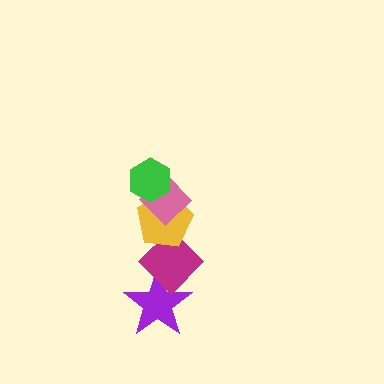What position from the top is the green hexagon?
The green hexagon is 1st from the top.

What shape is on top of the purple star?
The magenta diamond is on top of the purple star.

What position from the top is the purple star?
The purple star is 5th from the top.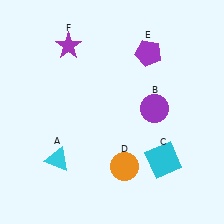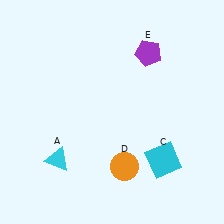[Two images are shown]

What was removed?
The purple star (F), the purple circle (B) were removed in Image 2.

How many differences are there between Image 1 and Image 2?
There are 2 differences between the two images.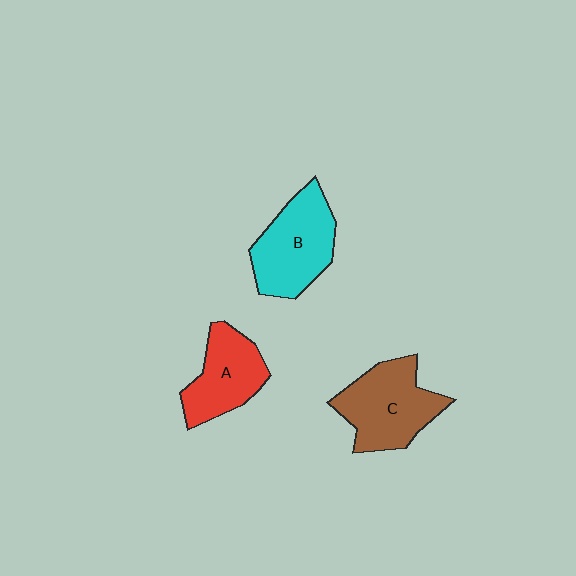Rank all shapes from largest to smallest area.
From largest to smallest: C (brown), B (cyan), A (red).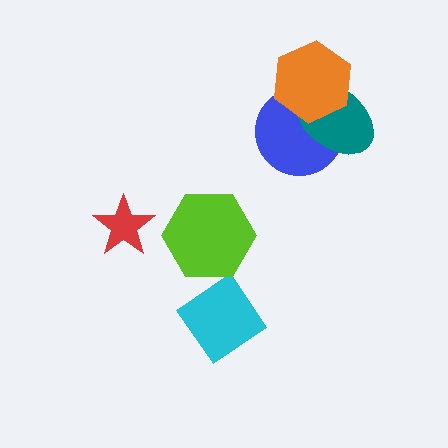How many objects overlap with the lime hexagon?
0 objects overlap with the lime hexagon.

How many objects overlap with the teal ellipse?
2 objects overlap with the teal ellipse.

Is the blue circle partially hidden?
Yes, it is partially covered by another shape.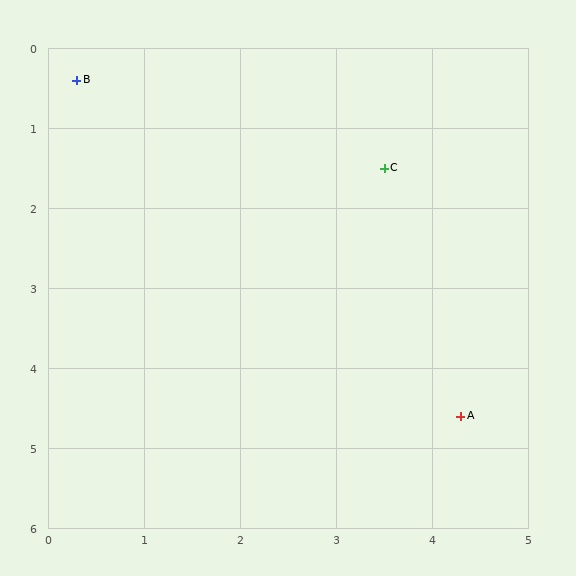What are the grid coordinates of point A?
Point A is at approximately (4.3, 4.6).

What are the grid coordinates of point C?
Point C is at approximately (3.5, 1.5).